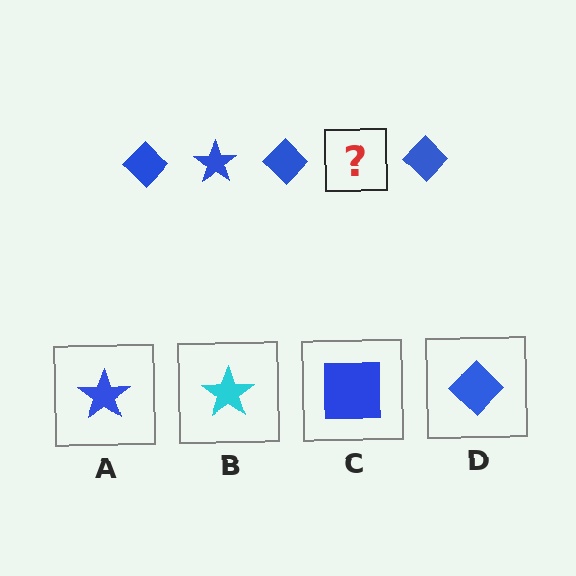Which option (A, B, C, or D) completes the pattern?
A.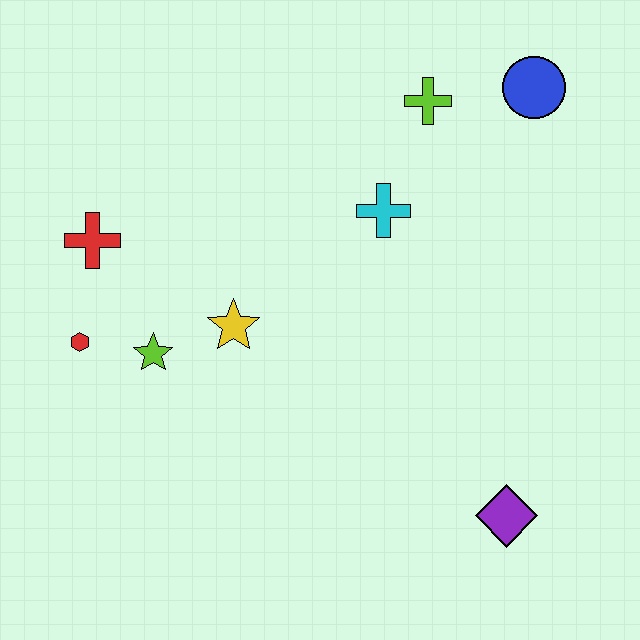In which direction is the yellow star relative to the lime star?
The yellow star is to the right of the lime star.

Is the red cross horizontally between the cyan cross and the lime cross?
No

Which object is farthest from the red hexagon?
The blue circle is farthest from the red hexagon.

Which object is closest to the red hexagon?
The lime star is closest to the red hexagon.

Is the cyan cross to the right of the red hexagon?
Yes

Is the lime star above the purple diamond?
Yes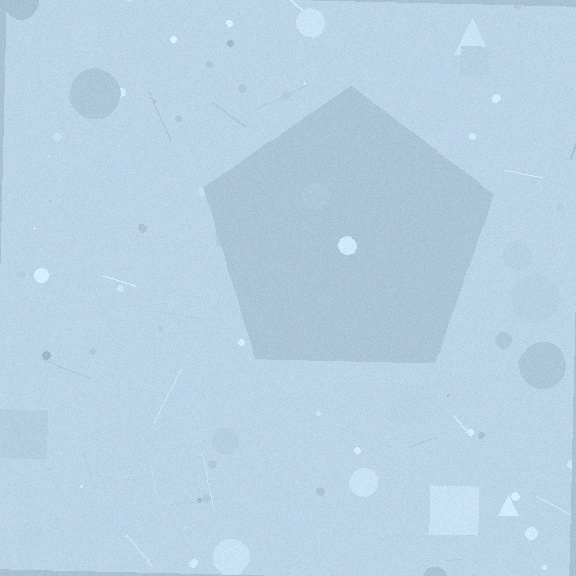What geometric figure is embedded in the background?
A pentagon is embedded in the background.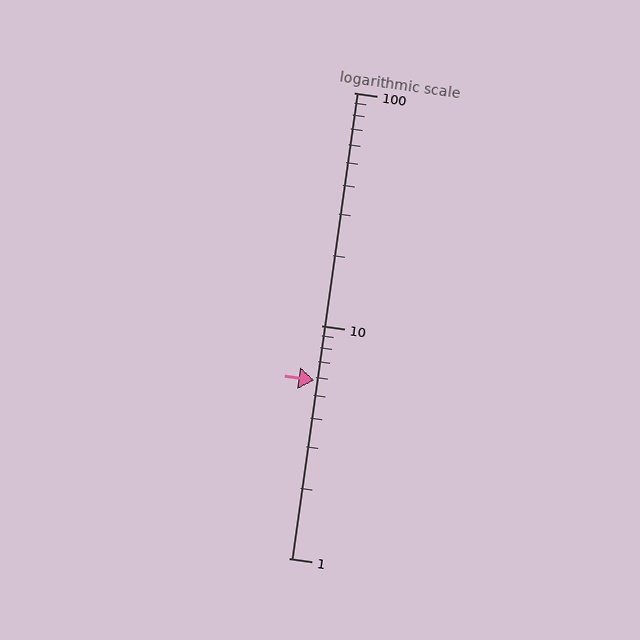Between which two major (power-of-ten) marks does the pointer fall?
The pointer is between 1 and 10.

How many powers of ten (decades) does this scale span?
The scale spans 2 decades, from 1 to 100.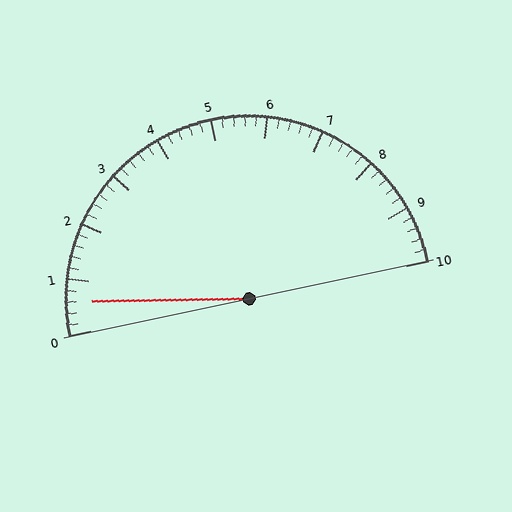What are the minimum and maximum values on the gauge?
The gauge ranges from 0 to 10.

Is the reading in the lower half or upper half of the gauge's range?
The reading is in the lower half of the range (0 to 10).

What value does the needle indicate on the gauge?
The needle indicates approximately 0.6.